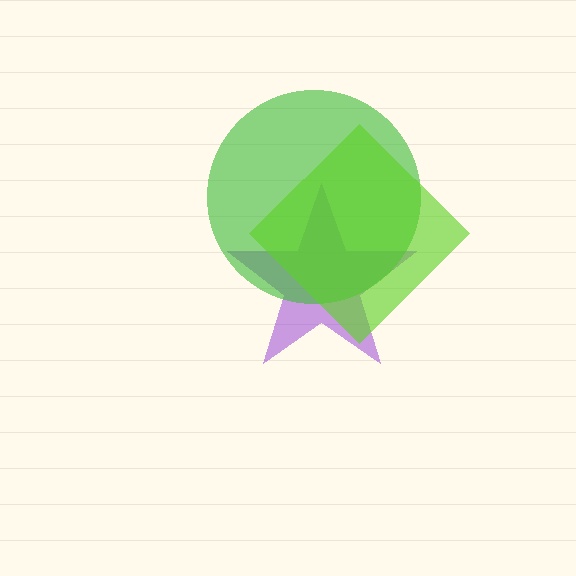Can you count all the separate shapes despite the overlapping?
Yes, there are 3 separate shapes.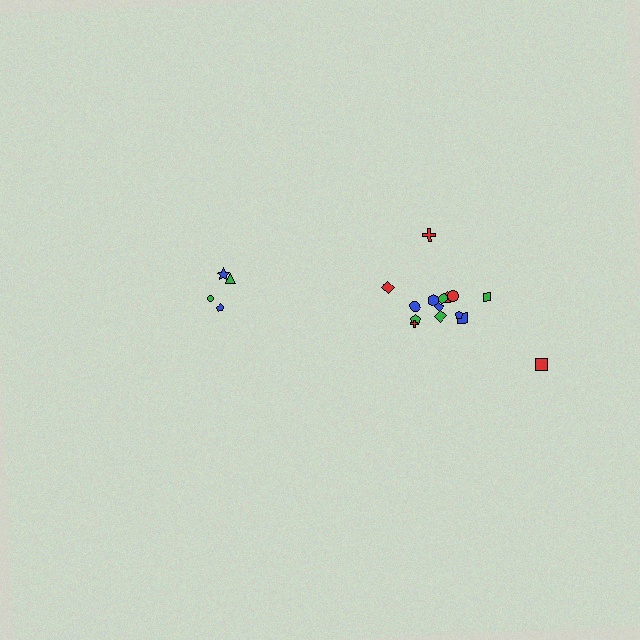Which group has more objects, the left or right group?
The right group.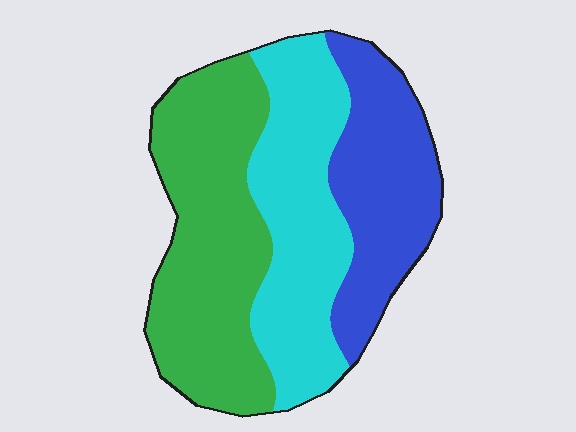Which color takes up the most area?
Green, at roughly 40%.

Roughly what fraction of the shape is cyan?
Cyan takes up between a sixth and a third of the shape.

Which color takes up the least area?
Blue, at roughly 25%.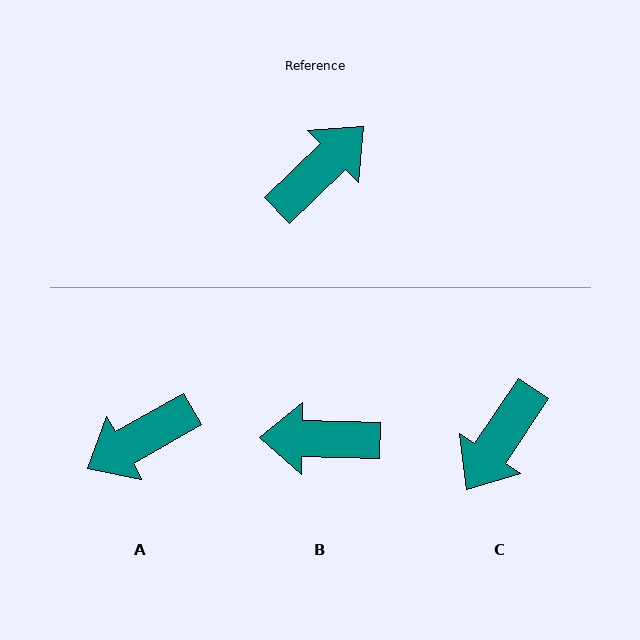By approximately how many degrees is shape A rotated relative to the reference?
Approximately 165 degrees counter-clockwise.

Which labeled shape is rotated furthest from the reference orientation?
C, about 168 degrees away.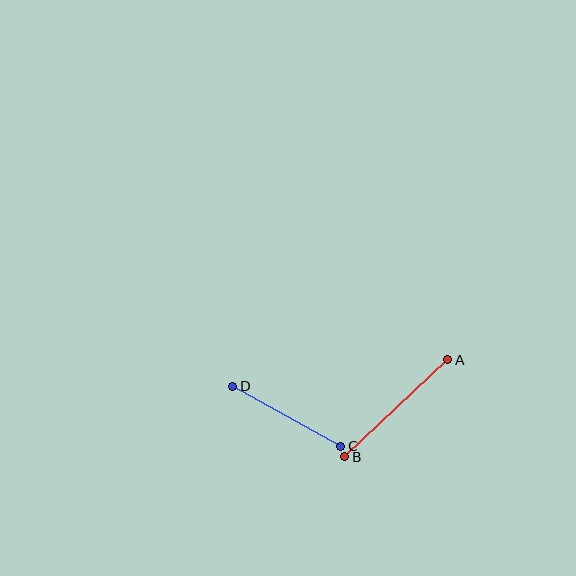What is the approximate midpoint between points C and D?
The midpoint is at approximately (287, 416) pixels.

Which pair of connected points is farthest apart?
Points A and B are farthest apart.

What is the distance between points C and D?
The distance is approximately 123 pixels.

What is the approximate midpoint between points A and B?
The midpoint is at approximately (396, 408) pixels.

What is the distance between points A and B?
The distance is approximately 141 pixels.